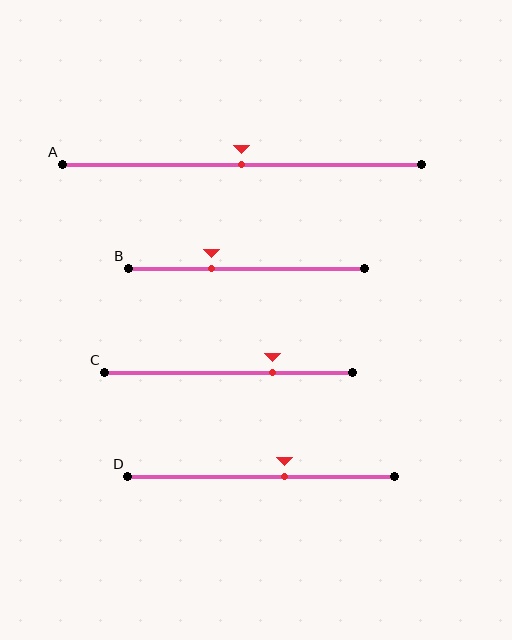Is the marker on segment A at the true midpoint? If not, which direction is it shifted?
Yes, the marker on segment A is at the true midpoint.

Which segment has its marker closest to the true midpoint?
Segment A has its marker closest to the true midpoint.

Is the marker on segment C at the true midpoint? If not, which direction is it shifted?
No, the marker on segment C is shifted to the right by about 18% of the segment length.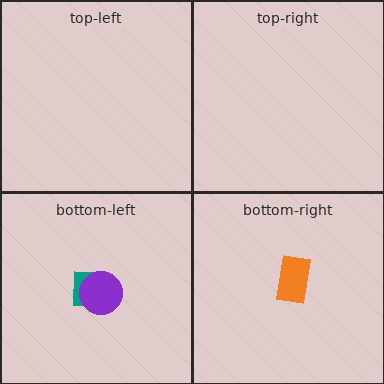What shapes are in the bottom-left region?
The teal square, the purple circle.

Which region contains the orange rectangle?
The bottom-right region.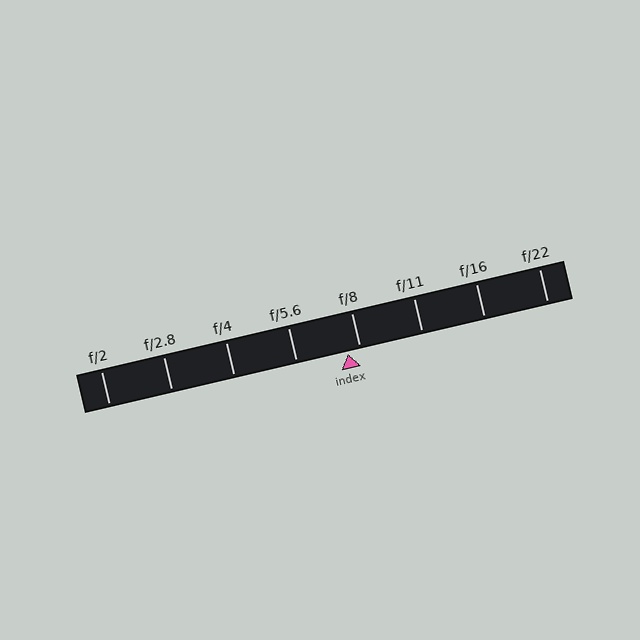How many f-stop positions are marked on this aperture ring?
There are 8 f-stop positions marked.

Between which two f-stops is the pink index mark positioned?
The index mark is between f/5.6 and f/8.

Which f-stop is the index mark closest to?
The index mark is closest to f/8.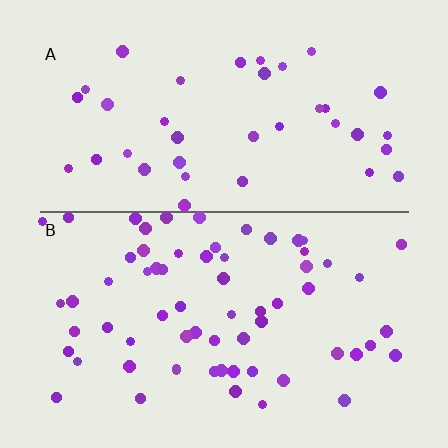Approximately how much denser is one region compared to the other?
Approximately 1.7× — region B over region A.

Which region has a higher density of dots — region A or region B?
B (the bottom).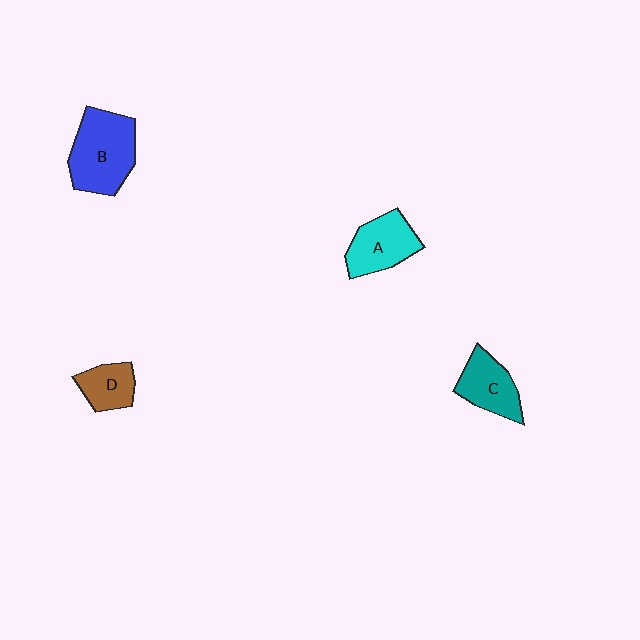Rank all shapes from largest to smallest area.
From largest to smallest: B (blue), A (cyan), C (teal), D (brown).